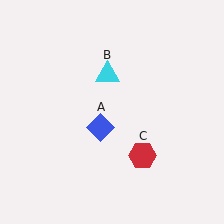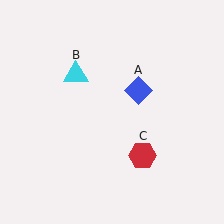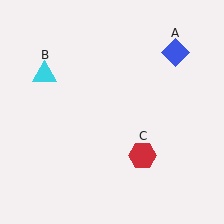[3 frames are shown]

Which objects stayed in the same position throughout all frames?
Red hexagon (object C) remained stationary.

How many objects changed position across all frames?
2 objects changed position: blue diamond (object A), cyan triangle (object B).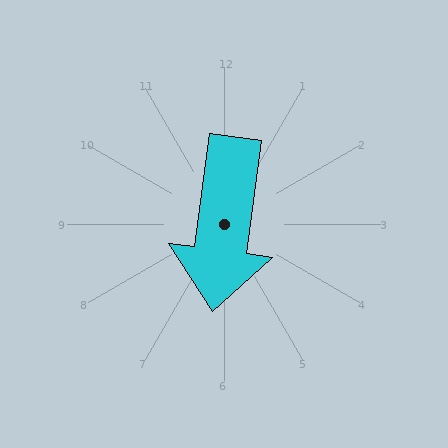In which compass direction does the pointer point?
South.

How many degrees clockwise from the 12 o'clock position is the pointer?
Approximately 188 degrees.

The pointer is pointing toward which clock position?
Roughly 6 o'clock.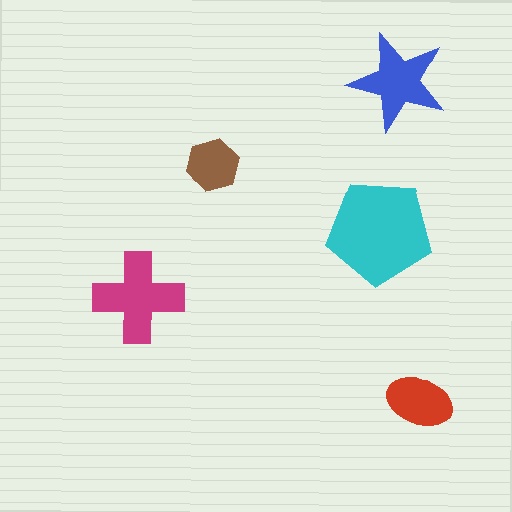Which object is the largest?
The cyan pentagon.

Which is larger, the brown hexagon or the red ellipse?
The red ellipse.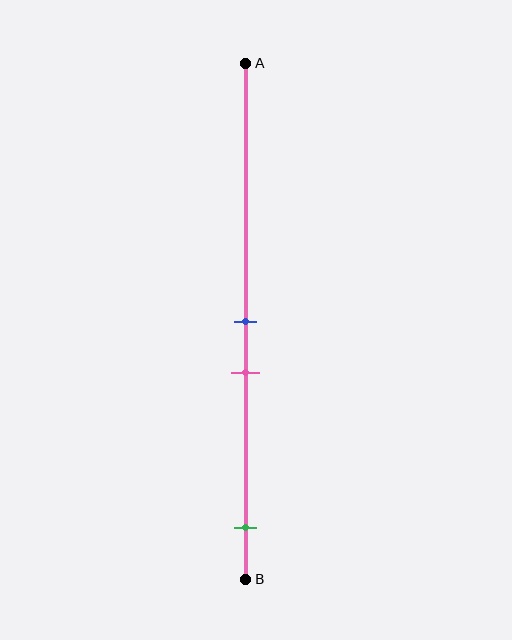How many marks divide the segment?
There are 3 marks dividing the segment.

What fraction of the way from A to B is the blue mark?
The blue mark is approximately 50% (0.5) of the way from A to B.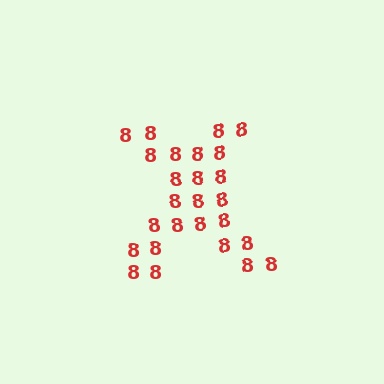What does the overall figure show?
The overall figure shows the letter X.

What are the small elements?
The small elements are digit 8's.